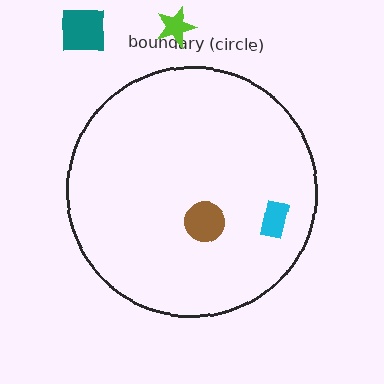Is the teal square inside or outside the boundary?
Outside.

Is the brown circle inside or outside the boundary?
Inside.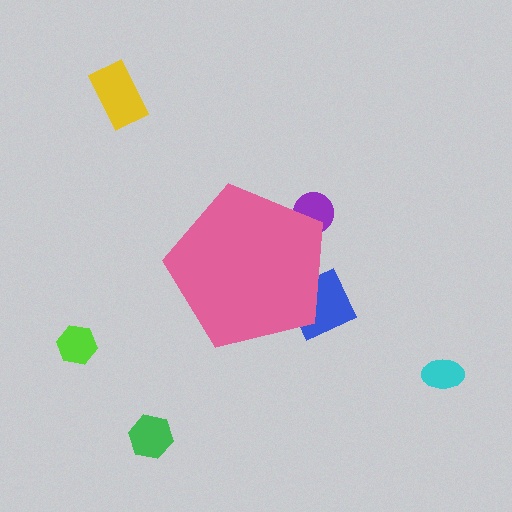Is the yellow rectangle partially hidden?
No, the yellow rectangle is fully visible.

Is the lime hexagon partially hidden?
No, the lime hexagon is fully visible.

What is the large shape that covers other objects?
A pink pentagon.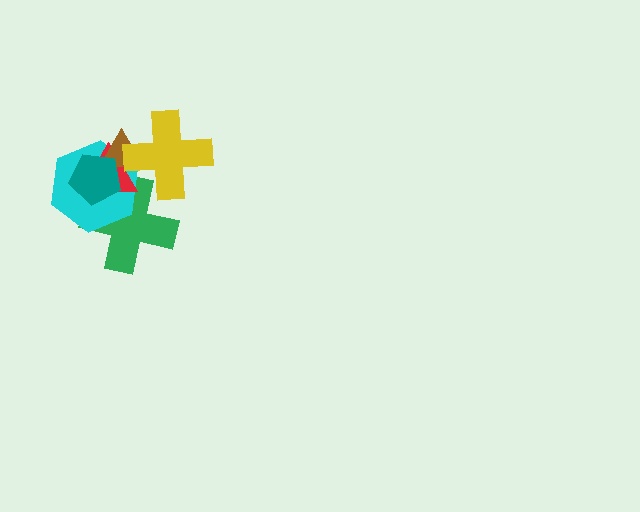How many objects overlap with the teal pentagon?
4 objects overlap with the teal pentagon.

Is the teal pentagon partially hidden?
No, no other shape covers it.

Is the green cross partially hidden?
Yes, it is partially covered by another shape.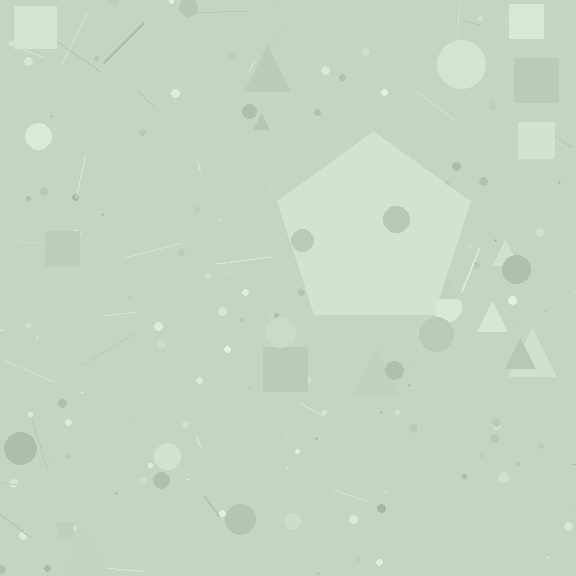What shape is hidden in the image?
A pentagon is hidden in the image.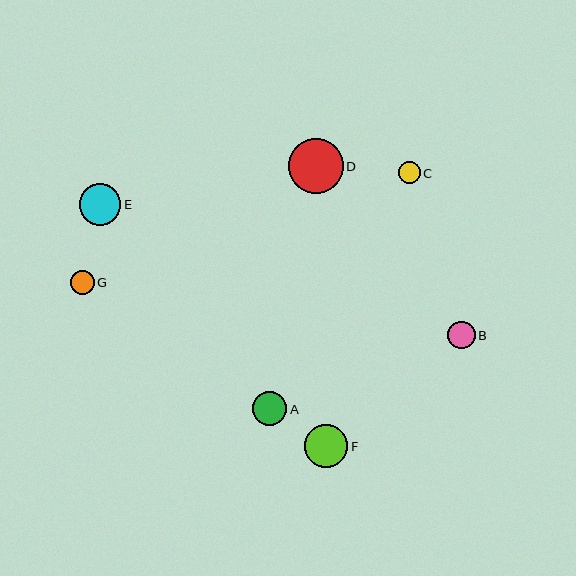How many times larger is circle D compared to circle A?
Circle D is approximately 1.6 times the size of circle A.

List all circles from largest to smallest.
From largest to smallest: D, F, E, A, B, G, C.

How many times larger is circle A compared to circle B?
Circle A is approximately 1.3 times the size of circle B.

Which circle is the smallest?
Circle C is the smallest with a size of approximately 22 pixels.